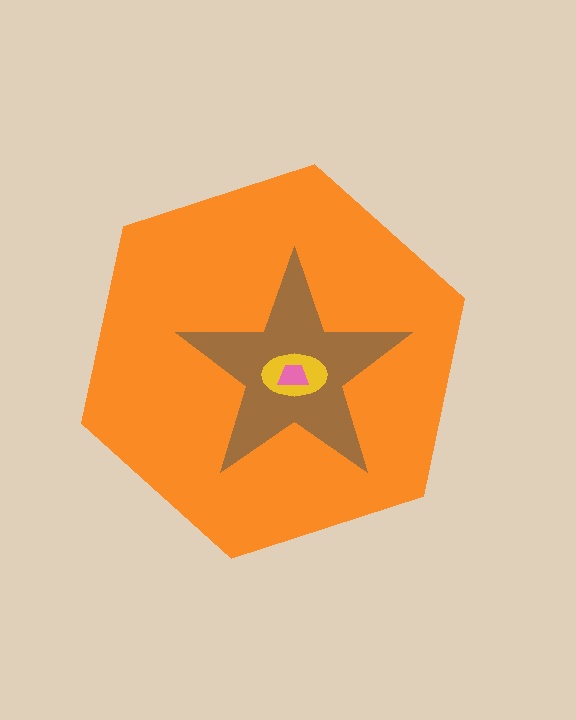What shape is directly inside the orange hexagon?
The brown star.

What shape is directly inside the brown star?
The yellow ellipse.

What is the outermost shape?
The orange hexagon.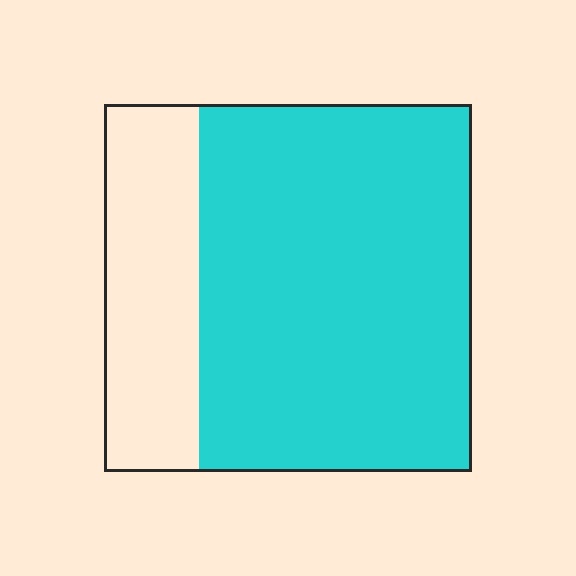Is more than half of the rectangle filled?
Yes.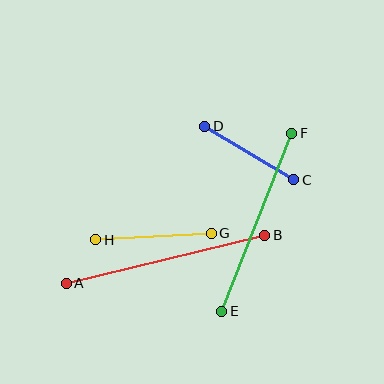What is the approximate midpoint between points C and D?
The midpoint is at approximately (249, 153) pixels.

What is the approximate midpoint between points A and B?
The midpoint is at approximately (165, 259) pixels.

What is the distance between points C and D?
The distance is approximately 104 pixels.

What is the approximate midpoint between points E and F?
The midpoint is at approximately (256, 222) pixels.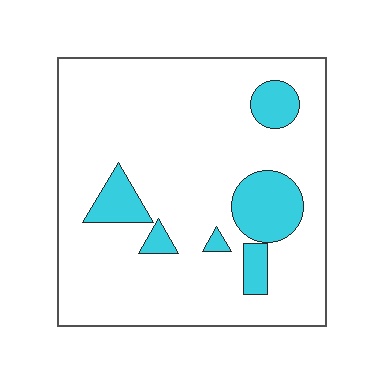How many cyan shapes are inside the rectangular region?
6.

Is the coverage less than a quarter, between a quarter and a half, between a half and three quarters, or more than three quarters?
Less than a quarter.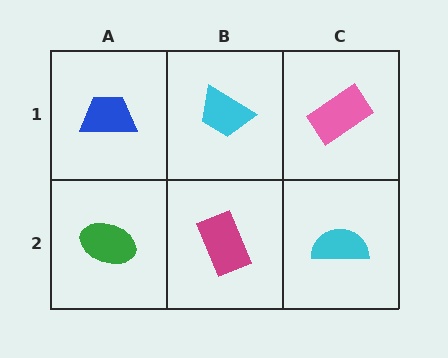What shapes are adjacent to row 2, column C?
A pink rectangle (row 1, column C), a magenta rectangle (row 2, column B).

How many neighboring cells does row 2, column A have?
2.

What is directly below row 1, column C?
A cyan semicircle.